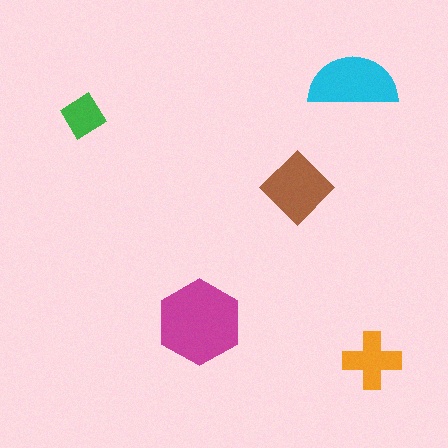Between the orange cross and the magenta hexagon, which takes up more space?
The magenta hexagon.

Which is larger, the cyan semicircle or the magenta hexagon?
The magenta hexagon.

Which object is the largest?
The magenta hexagon.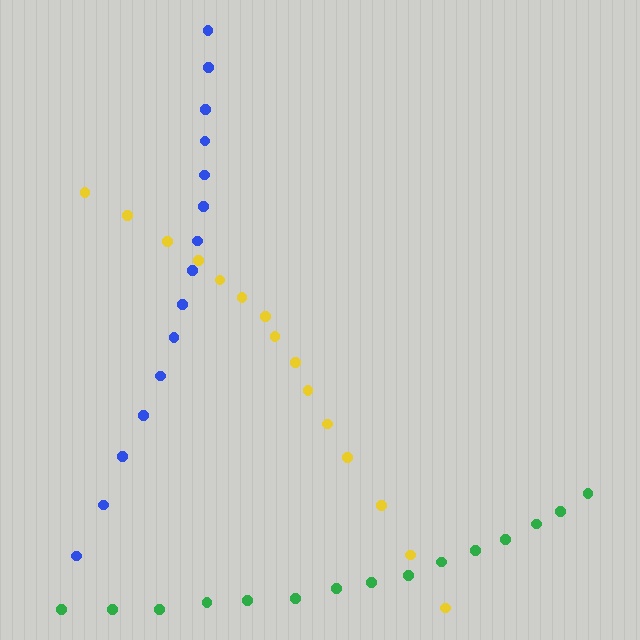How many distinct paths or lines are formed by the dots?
There are 3 distinct paths.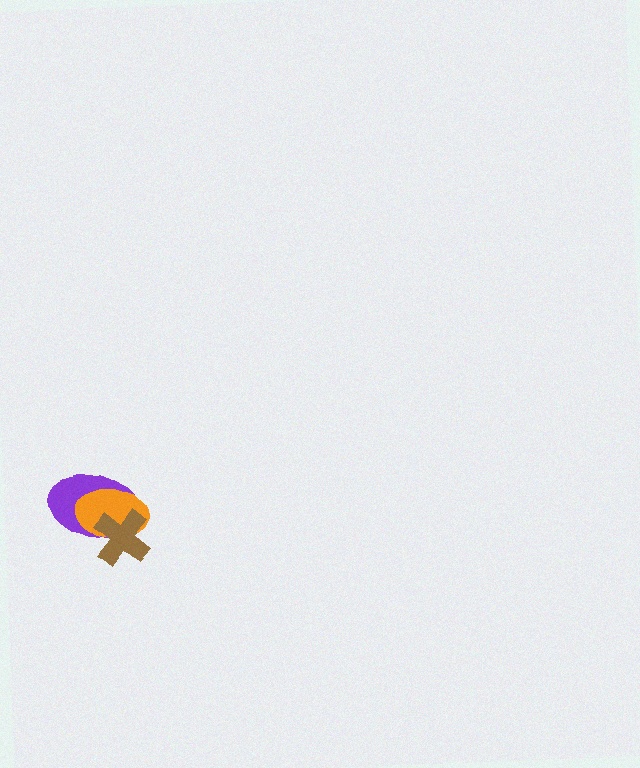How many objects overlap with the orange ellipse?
2 objects overlap with the orange ellipse.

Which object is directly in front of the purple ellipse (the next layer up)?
The orange ellipse is directly in front of the purple ellipse.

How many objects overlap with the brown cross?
2 objects overlap with the brown cross.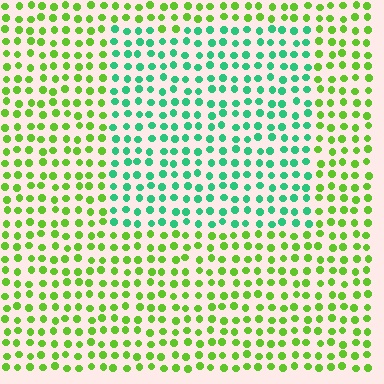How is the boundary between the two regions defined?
The boundary is defined purely by a slight shift in hue (about 52 degrees). Spacing, size, and orientation are identical on both sides.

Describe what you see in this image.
The image is filled with small lime elements in a uniform arrangement. A rectangle-shaped region is visible where the elements are tinted to a slightly different hue, forming a subtle color boundary.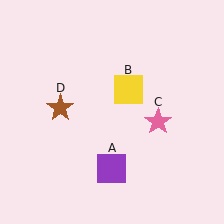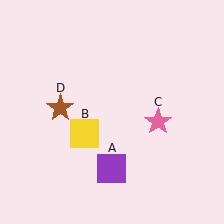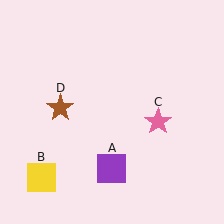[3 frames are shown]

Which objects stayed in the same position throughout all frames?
Purple square (object A) and pink star (object C) and brown star (object D) remained stationary.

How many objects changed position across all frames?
1 object changed position: yellow square (object B).